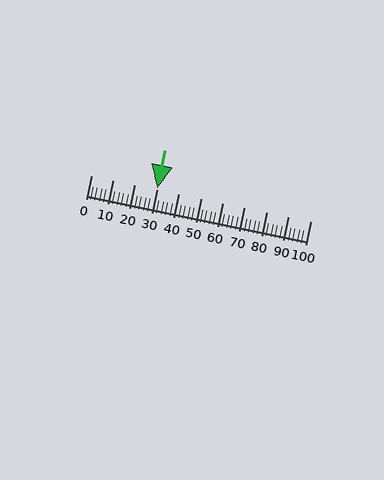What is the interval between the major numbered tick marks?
The major tick marks are spaced 10 units apart.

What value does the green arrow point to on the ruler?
The green arrow points to approximately 30.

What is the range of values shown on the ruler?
The ruler shows values from 0 to 100.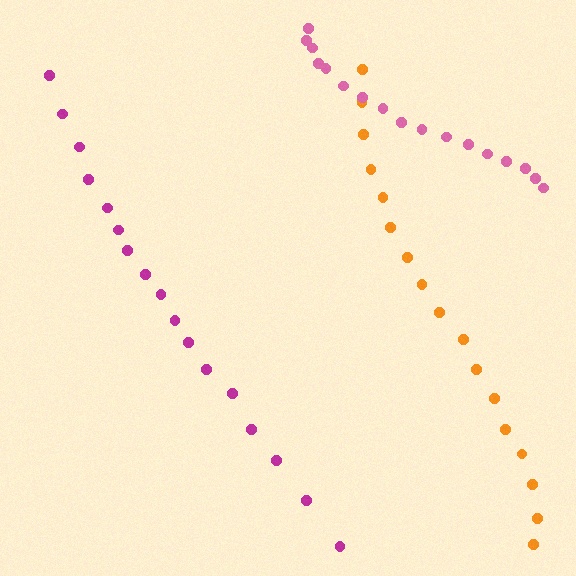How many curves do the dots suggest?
There are 3 distinct paths.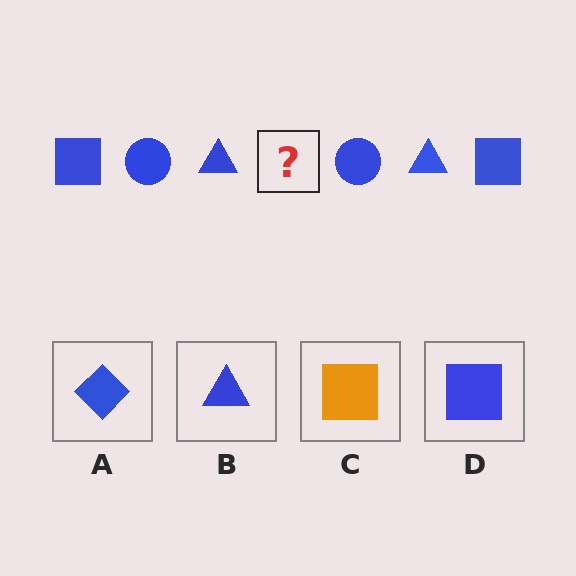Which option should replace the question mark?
Option D.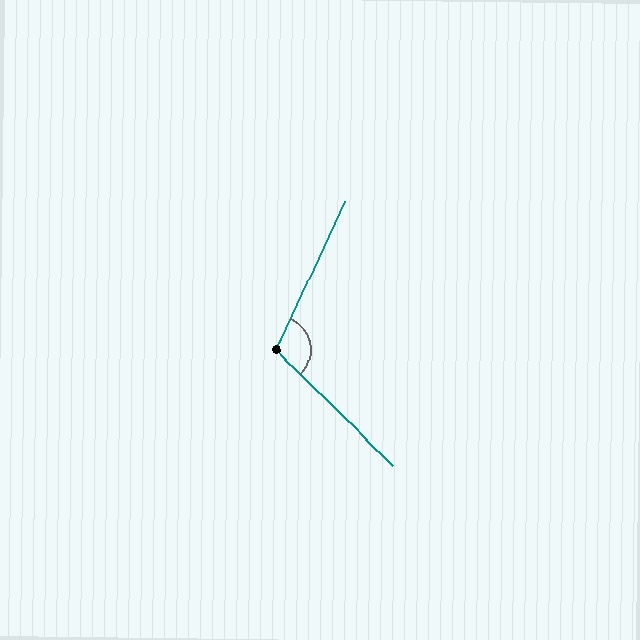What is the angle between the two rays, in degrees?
Approximately 109 degrees.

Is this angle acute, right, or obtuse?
It is obtuse.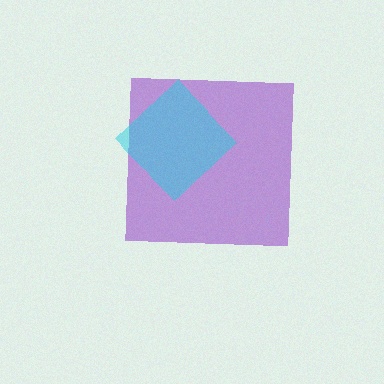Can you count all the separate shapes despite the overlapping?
Yes, there are 2 separate shapes.